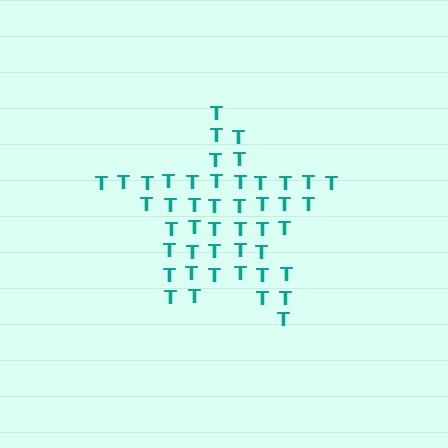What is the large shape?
The large shape is a star.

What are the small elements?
The small elements are letter T's.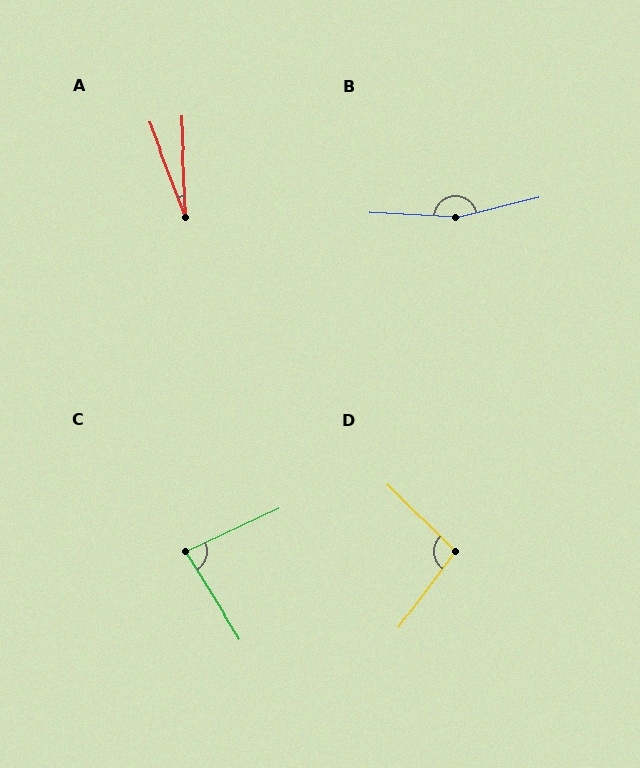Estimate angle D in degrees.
Approximately 98 degrees.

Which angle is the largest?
B, at approximately 163 degrees.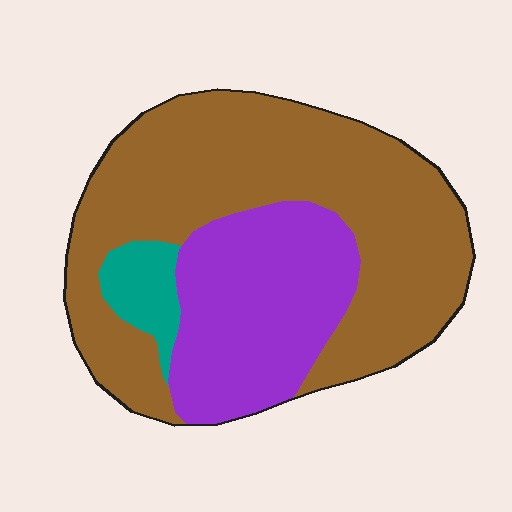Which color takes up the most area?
Brown, at roughly 65%.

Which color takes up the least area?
Teal, at roughly 5%.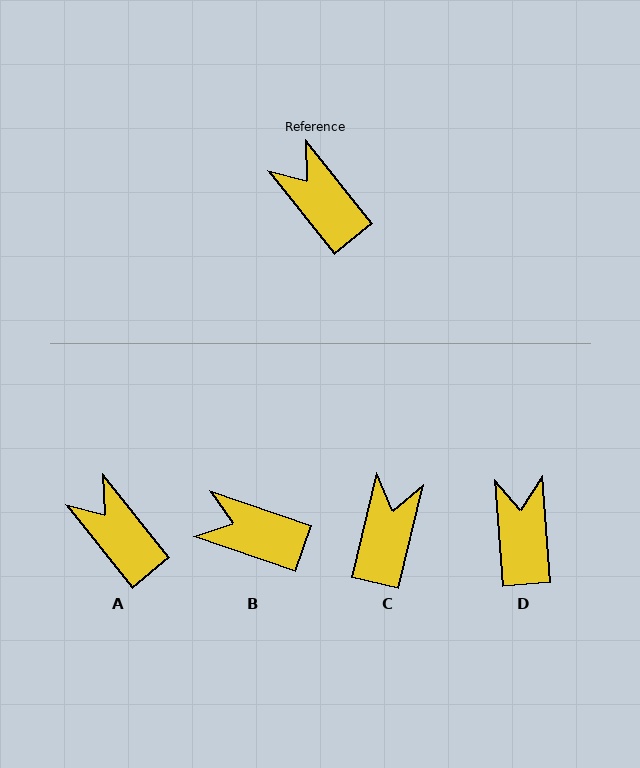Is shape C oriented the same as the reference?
No, it is off by about 52 degrees.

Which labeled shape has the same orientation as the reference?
A.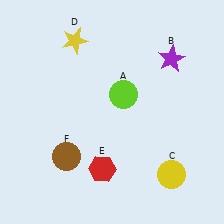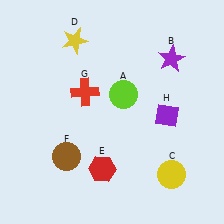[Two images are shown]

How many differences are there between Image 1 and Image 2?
There are 2 differences between the two images.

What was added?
A red cross (G), a purple diamond (H) were added in Image 2.